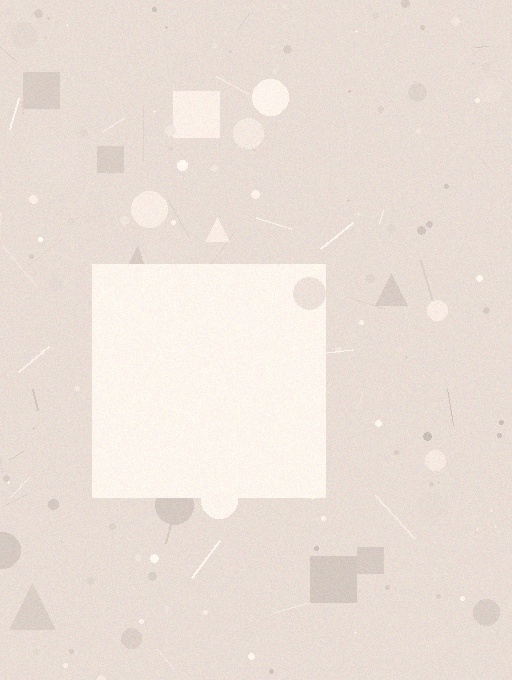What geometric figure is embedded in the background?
A square is embedded in the background.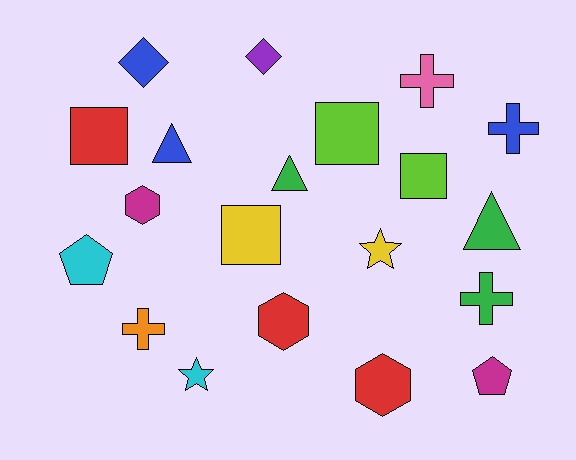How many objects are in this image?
There are 20 objects.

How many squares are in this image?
There are 4 squares.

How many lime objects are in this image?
There are 2 lime objects.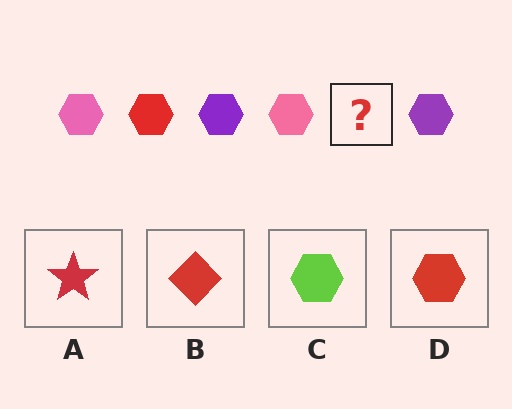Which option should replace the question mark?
Option D.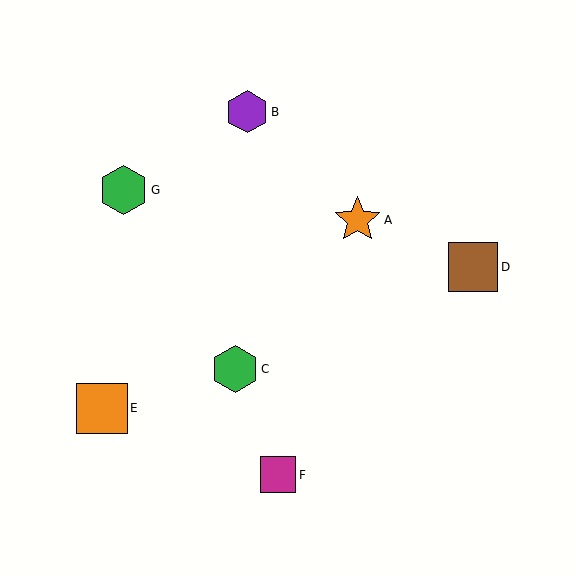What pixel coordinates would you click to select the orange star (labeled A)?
Click at (358, 220) to select the orange star A.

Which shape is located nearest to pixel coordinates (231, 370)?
The green hexagon (labeled C) at (235, 369) is nearest to that location.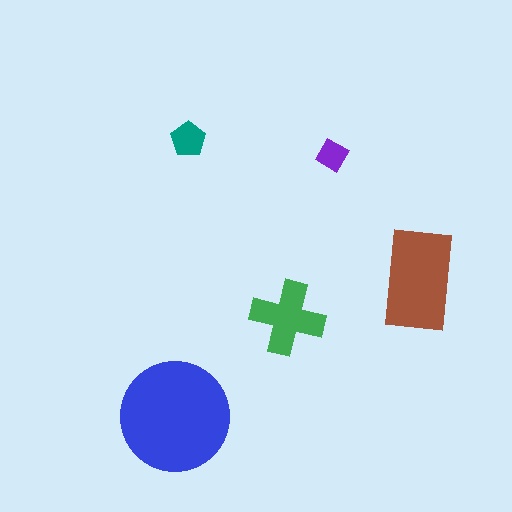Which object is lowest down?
The blue circle is bottommost.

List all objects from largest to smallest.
The blue circle, the brown rectangle, the green cross, the teal pentagon, the purple diamond.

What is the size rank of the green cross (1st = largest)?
3rd.